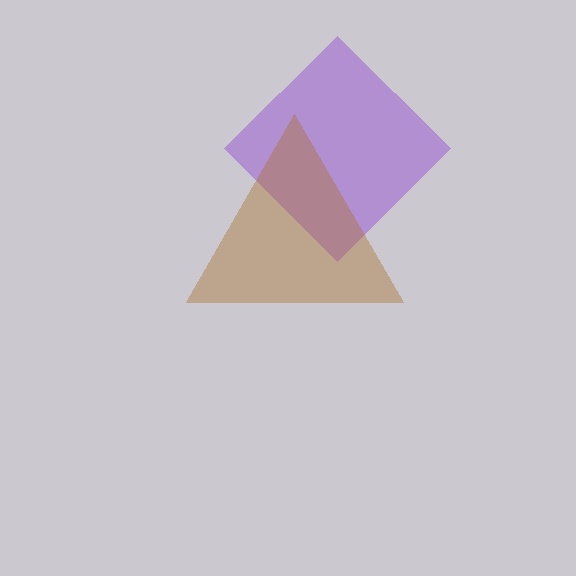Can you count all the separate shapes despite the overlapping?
Yes, there are 2 separate shapes.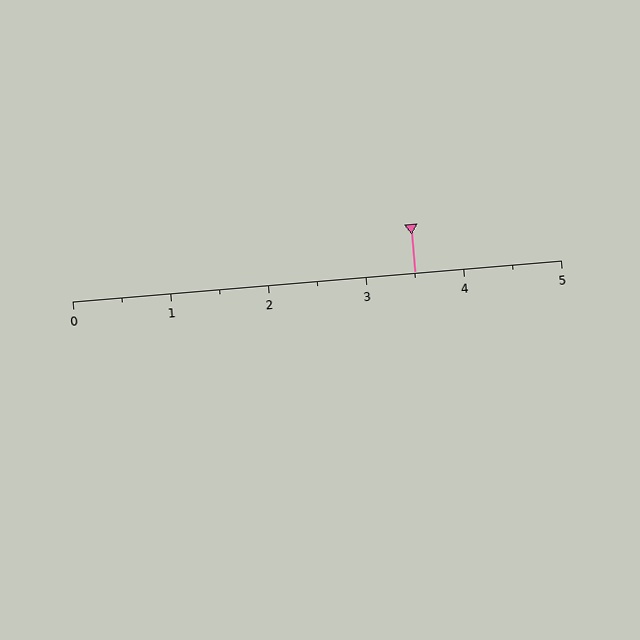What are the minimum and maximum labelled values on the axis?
The axis runs from 0 to 5.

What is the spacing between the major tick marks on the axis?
The major ticks are spaced 1 apart.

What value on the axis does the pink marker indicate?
The marker indicates approximately 3.5.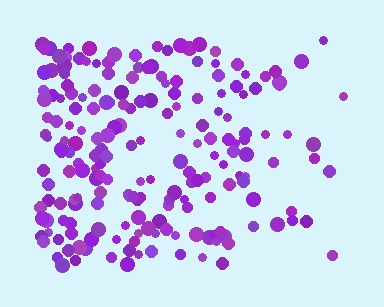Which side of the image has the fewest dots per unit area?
The right.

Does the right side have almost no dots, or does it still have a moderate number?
Still a moderate number, just noticeably fewer than the left.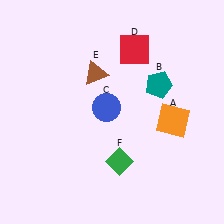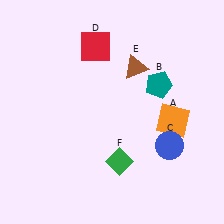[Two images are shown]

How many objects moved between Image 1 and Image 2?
3 objects moved between the two images.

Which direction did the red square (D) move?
The red square (D) moved left.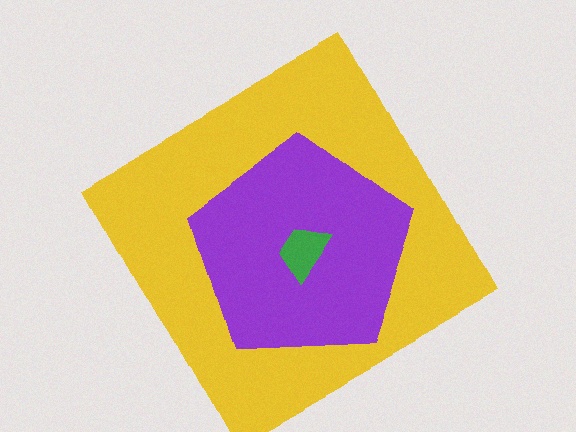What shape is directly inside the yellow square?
The purple pentagon.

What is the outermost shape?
The yellow square.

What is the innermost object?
The green trapezoid.